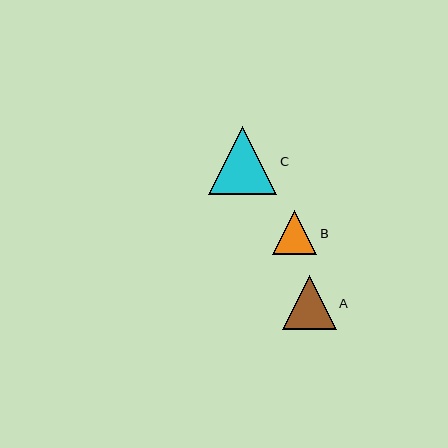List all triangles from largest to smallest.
From largest to smallest: C, A, B.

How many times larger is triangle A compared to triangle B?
Triangle A is approximately 1.2 times the size of triangle B.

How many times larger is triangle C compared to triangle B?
Triangle C is approximately 1.6 times the size of triangle B.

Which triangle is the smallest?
Triangle B is the smallest with a size of approximately 44 pixels.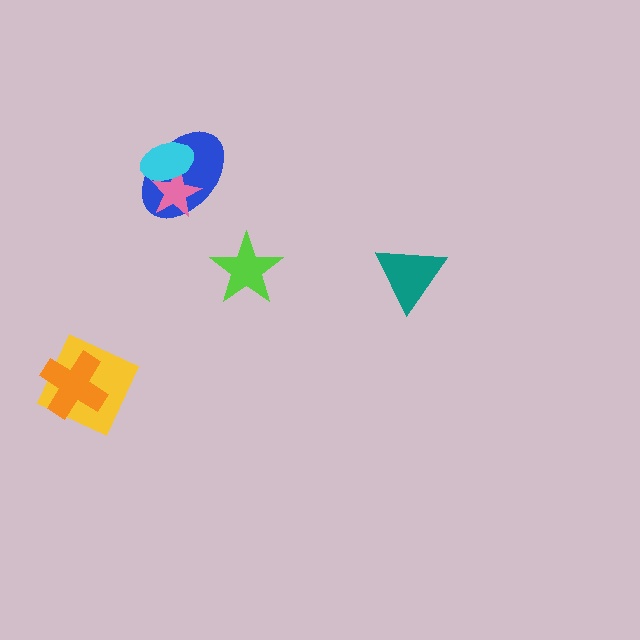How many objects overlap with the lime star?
0 objects overlap with the lime star.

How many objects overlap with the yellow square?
1 object overlaps with the yellow square.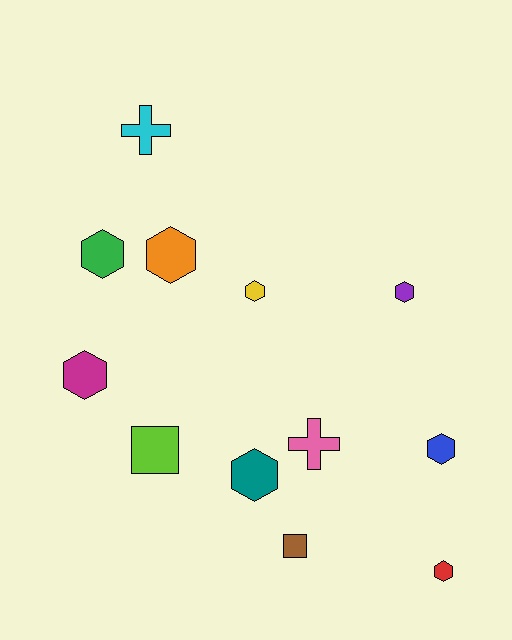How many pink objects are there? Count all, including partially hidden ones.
There is 1 pink object.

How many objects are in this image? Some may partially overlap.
There are 12 objects.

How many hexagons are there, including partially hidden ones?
There are 8 hexagons.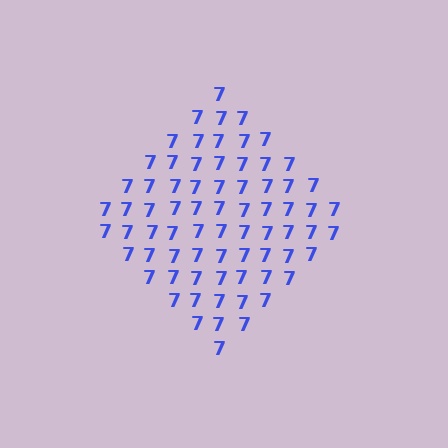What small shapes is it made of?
It is made of small digit 7's.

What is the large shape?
The large shape is a diamond.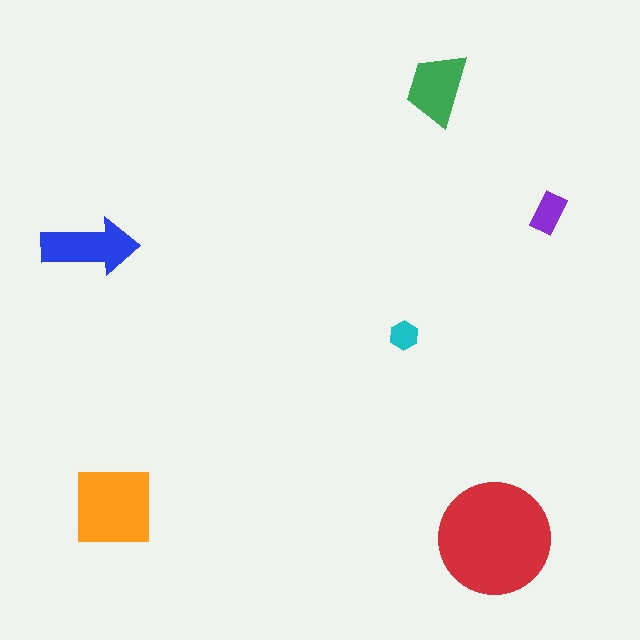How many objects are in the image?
There are 6 objects in the image.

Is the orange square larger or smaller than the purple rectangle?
Larger.